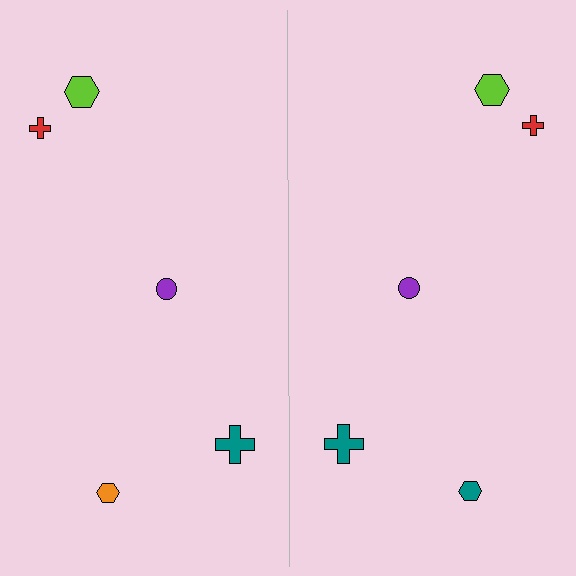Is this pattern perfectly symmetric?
No, the pattern is not perfectly symmetric. The teal hexagon on the right side breaks the symmetry — its mirror counterpart is orange.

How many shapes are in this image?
There are 10 shapes in this image.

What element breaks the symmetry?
The teal hexagon on the right side breaks the symmetry — its mirror counterpart is orange.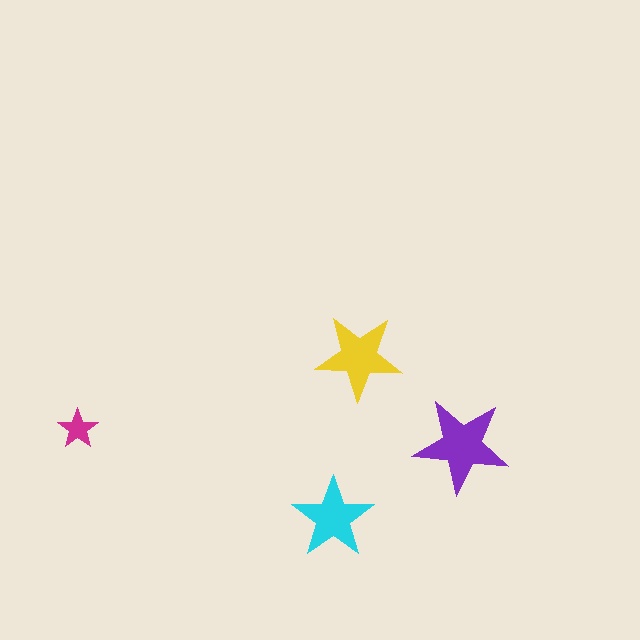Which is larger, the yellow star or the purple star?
The purple one.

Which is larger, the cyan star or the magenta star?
The cyan one.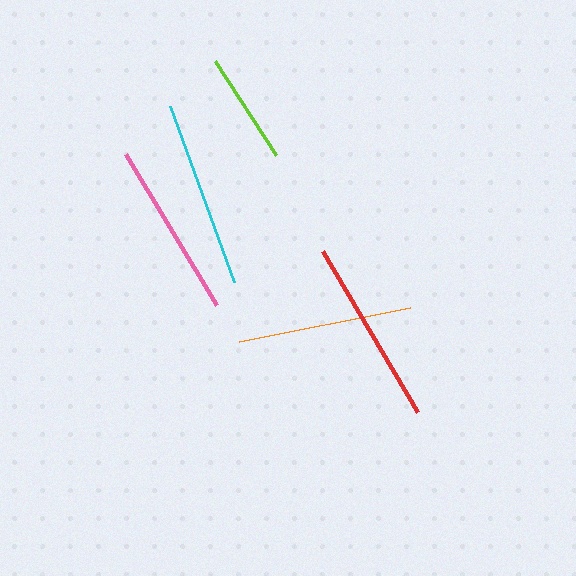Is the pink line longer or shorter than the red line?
The red line is longer than the pink line.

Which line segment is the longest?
The red line is the longest at approximately 187 pixels.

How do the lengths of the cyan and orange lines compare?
The cyan and orange lines are approximately the same length.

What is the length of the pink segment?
The pink segment is approximately 176 pixels long.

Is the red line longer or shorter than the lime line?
The red line is longer than the lime line.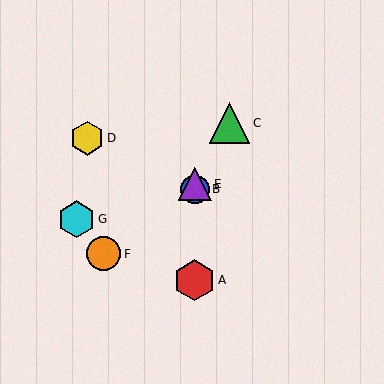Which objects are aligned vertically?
Objects A, B, E are aligned vertically.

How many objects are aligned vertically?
3 objects (A, B, E) are aligned vertically.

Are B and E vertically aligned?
Yes, both are at x≈195.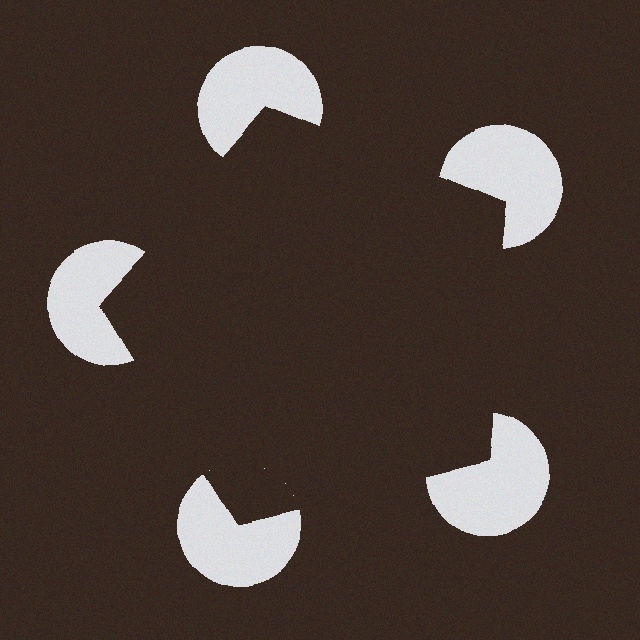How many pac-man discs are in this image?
There are 5 — one at each vertex of the illusory pentagon.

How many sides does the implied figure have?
5 sides.